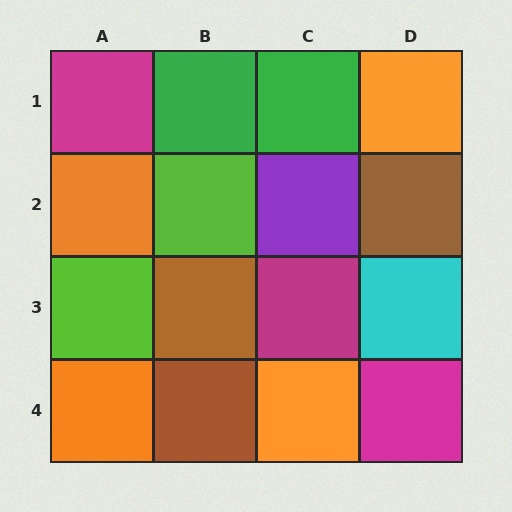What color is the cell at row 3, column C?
Magenta.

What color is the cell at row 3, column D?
Cyan.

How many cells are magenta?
3 cells are magenta.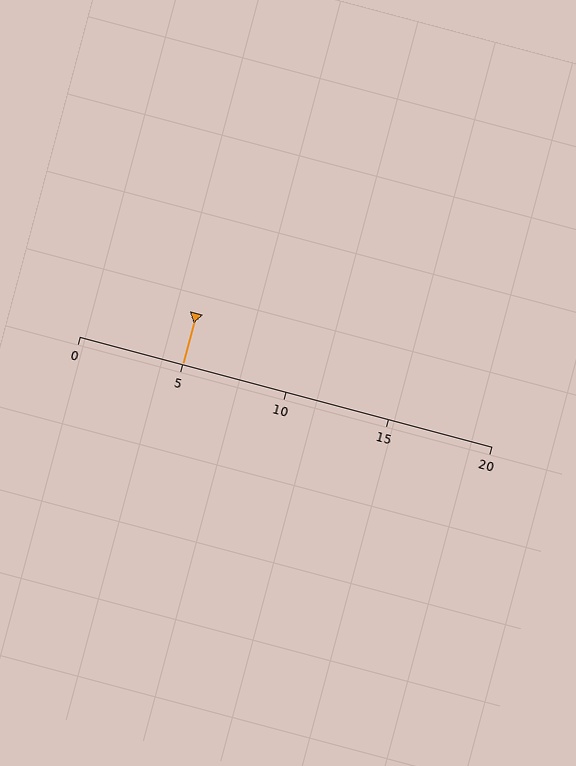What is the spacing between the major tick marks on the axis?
The major ticks are spaced 5 apart.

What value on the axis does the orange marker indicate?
The marker indicates approximately 5.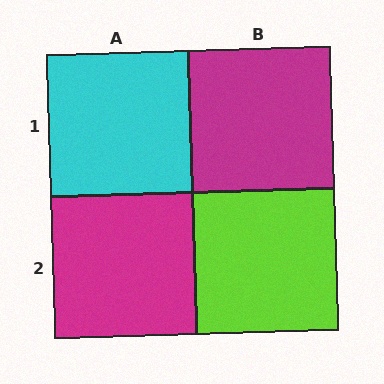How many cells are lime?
1 cell is lime.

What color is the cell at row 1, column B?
Magenta.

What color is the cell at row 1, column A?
Cyan.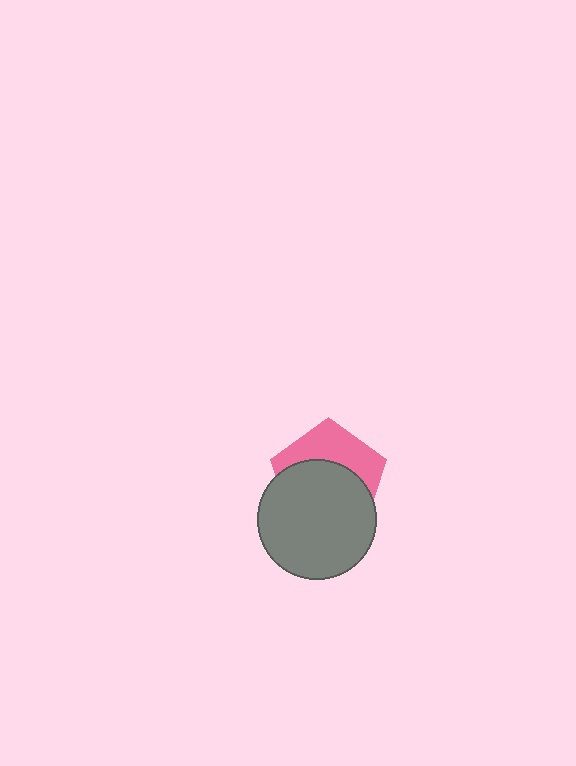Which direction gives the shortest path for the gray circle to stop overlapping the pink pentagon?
Moving down gives the shortest separation.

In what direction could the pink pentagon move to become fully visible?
The pink pentagon could move up. That would shift it out from behind the gray circle entirely.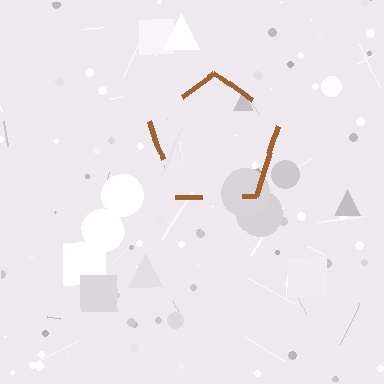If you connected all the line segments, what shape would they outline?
They would outline a pentagon.